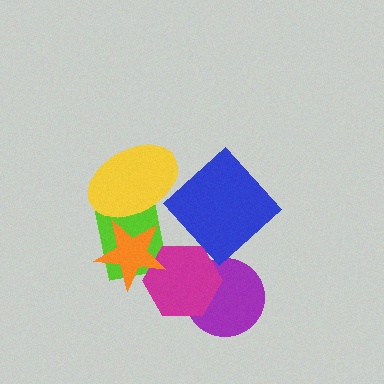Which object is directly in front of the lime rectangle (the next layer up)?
The magenta hexagon is directly in front of the lime rectangle.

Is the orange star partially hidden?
Yes, it is partially covered by another shape.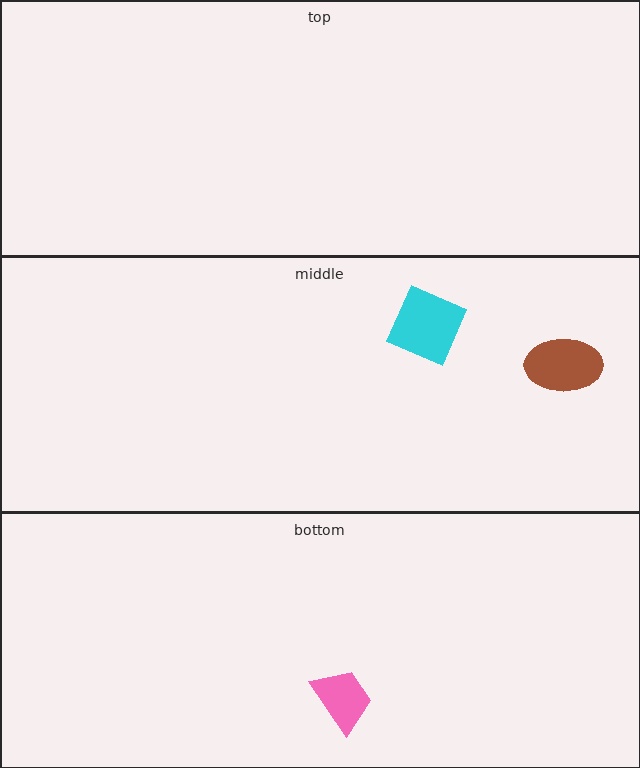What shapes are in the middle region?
The brown ellipse, the cyan diamond.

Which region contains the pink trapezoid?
The bottom region.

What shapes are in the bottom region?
The pink trapezoid.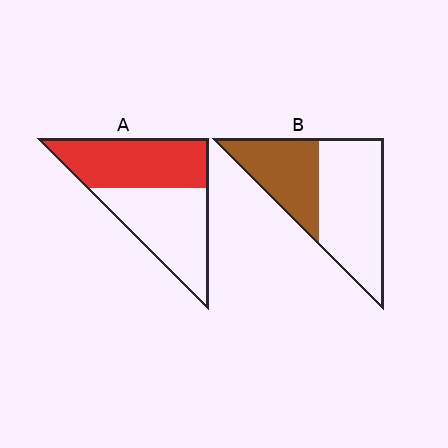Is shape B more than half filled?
No.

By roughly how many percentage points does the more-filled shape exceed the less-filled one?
By roughly 10 percentage points (A over B).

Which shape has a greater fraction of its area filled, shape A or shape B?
Shape A.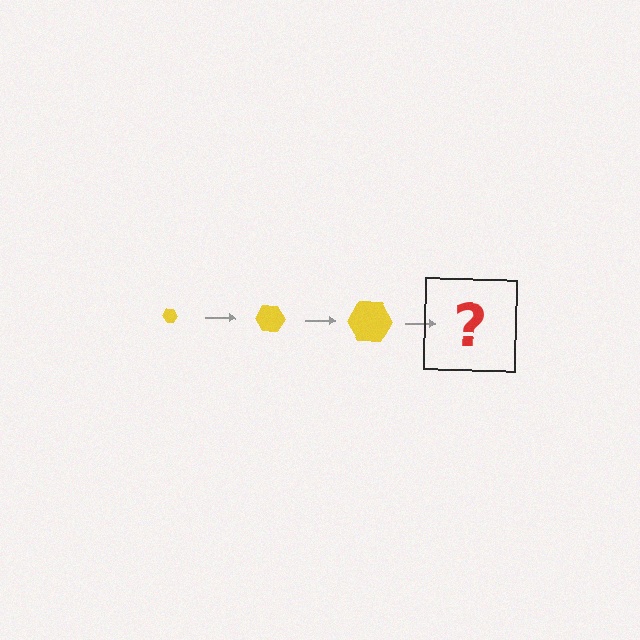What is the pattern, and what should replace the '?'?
The pattern is that the hexagon gets progressively larger each step. The '?' should be a yellow hexagon, larger than the previous one.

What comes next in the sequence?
The next element should be a yellow hexagon, larger than the previous one.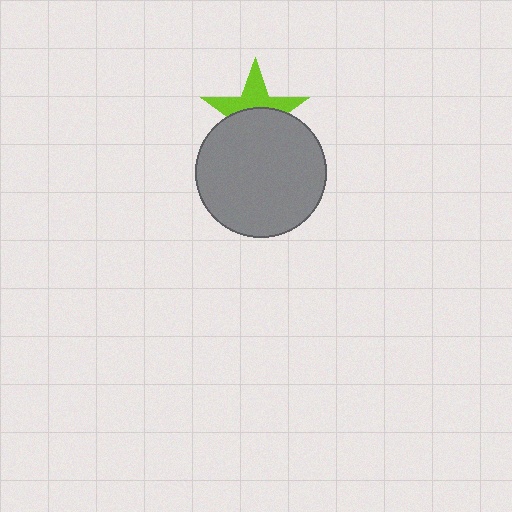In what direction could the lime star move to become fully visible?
The lime star could move up. That would shift it out from behind the gray circle entirely.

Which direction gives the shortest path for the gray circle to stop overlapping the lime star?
Moving down gives the shortest separation.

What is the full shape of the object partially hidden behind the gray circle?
The partially hidden object is a lime star.